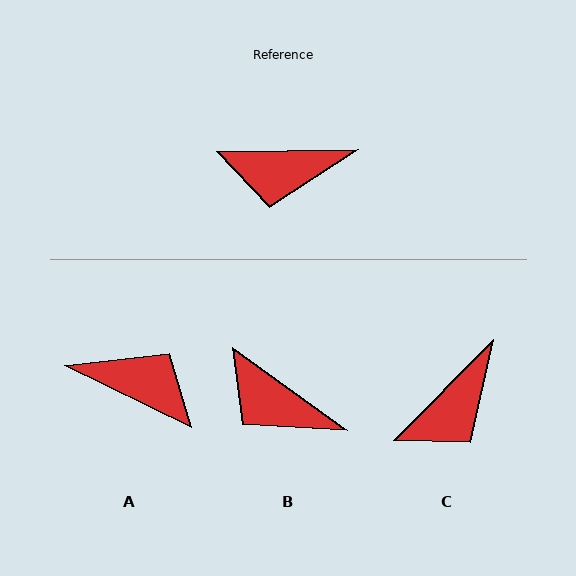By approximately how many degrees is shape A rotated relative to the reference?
Approximately 153 degrees counter-clockwise.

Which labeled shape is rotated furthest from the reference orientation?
A, about 153 degrees away.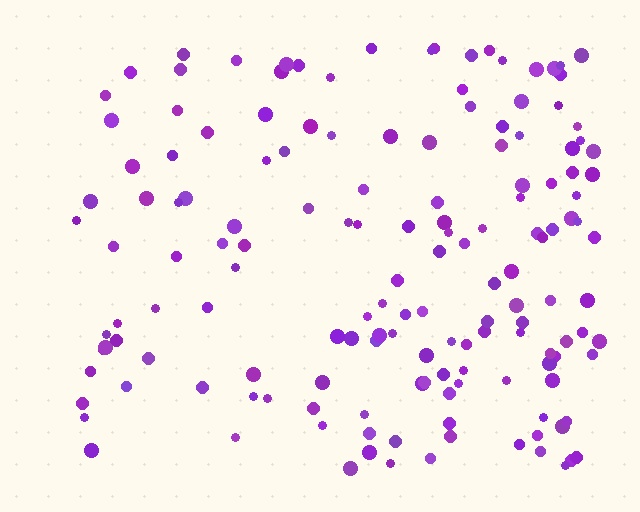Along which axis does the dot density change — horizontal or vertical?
Horizontal.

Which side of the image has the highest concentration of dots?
The right.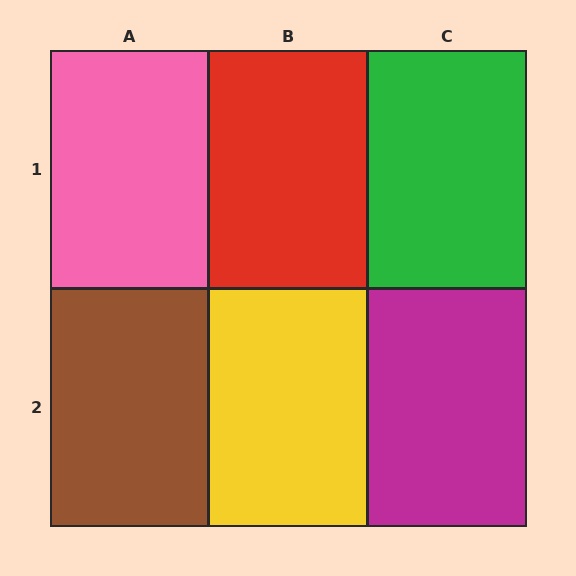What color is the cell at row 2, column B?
Yellow.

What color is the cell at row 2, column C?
Magenta.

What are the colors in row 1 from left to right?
Pink, red, green.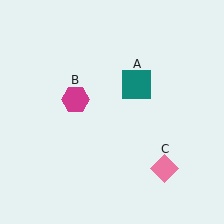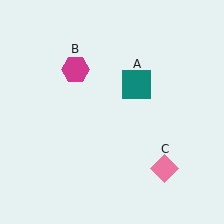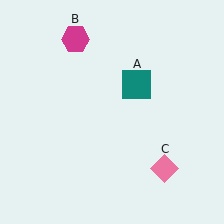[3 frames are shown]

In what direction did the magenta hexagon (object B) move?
The magenta hexagon (object B) moved up.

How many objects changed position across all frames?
1 object changed position: magenta hexagon (object B).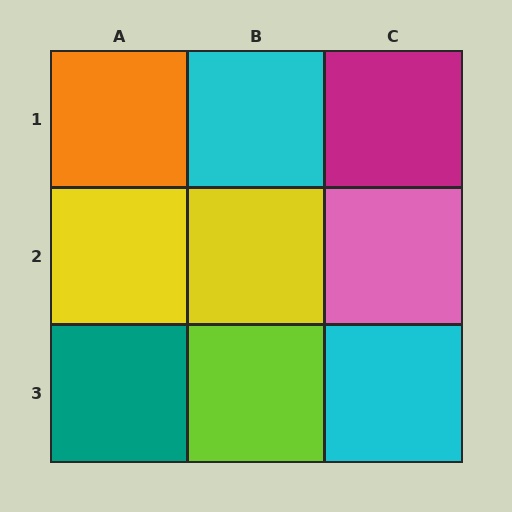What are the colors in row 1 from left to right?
Orange, cyan, magenta.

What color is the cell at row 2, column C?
Pink.